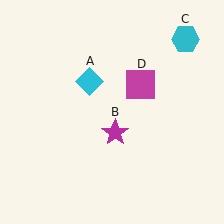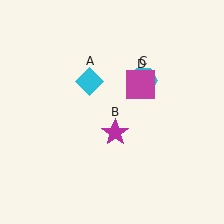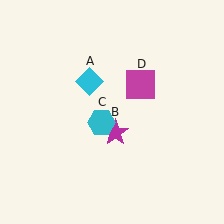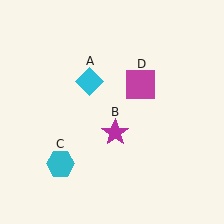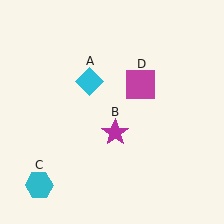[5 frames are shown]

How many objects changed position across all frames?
1 object changed position: cyan hexagon (object C).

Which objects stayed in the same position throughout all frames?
Cyan diamond (object A) and magenta star (object B) and magenta square (object D) remained stationary.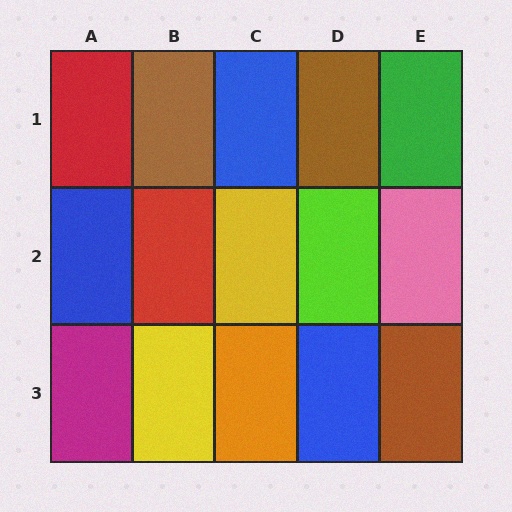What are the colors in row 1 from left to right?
Red, brown, blue, brown, green.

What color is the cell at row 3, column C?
Orange.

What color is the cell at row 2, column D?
Lime.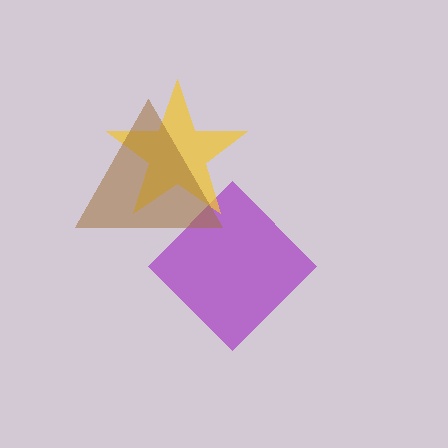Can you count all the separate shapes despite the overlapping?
Yes, there are 3 separate shapes.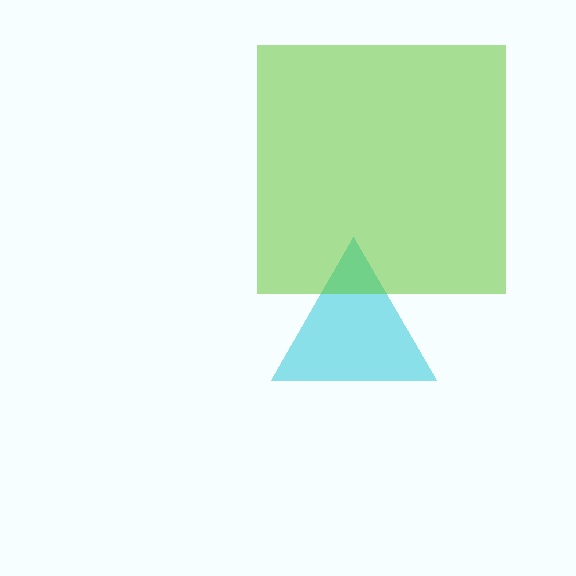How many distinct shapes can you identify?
There are 2 distinct shapes: a cyan triangle, a lime square.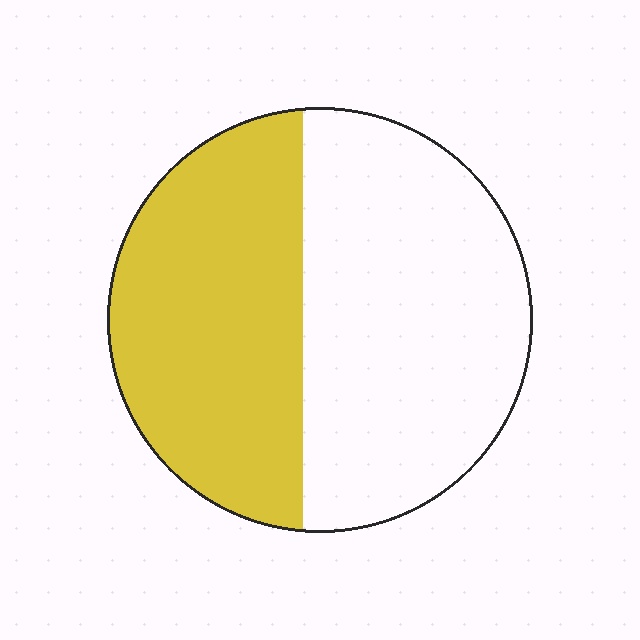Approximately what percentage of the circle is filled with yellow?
Approximately 45%.